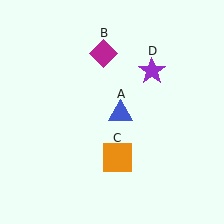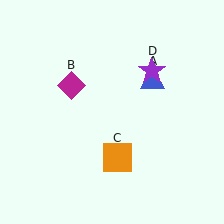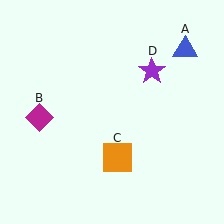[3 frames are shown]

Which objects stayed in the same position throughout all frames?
Orange square (object C) and purple star (object D) remained stationary.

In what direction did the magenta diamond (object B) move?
The magenta diamond (object B) moved down and to the left.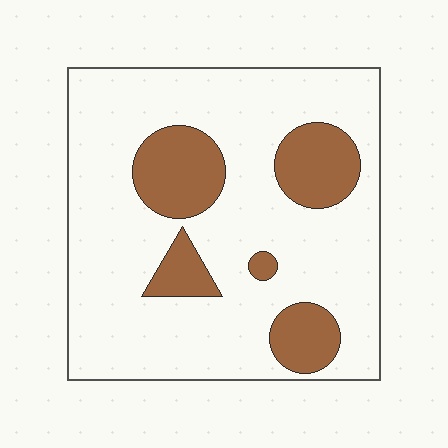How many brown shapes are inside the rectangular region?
5.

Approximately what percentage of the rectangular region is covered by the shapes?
Approximately 20%.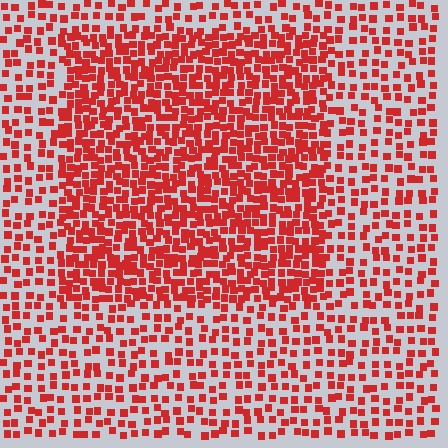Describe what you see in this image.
The image contains small red elements arranged at two different densities. A rectangle-shaped region is visible where the elements are more densely packed than the surrounding area.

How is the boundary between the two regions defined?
The boundary is defined by a change in element density (approximately 2.0x ratio). All elements are the same color, size, and shape.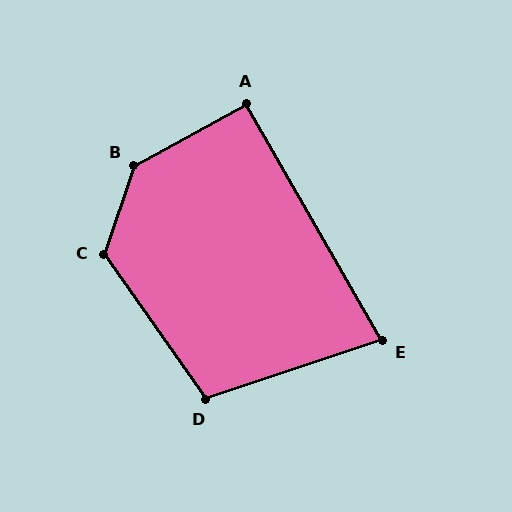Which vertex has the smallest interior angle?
E, at approximately 78 degrees.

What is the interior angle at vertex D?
Approximately 106 degrees (obtuse).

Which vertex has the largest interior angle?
B, at approximately 137 degrees.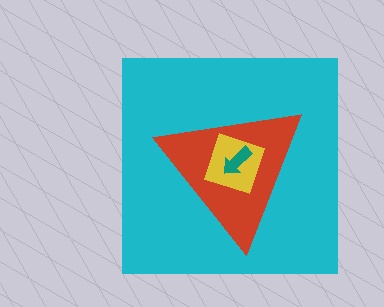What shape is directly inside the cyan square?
The red triangle.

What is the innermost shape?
The teal arrow.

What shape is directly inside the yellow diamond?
The teal arrow.